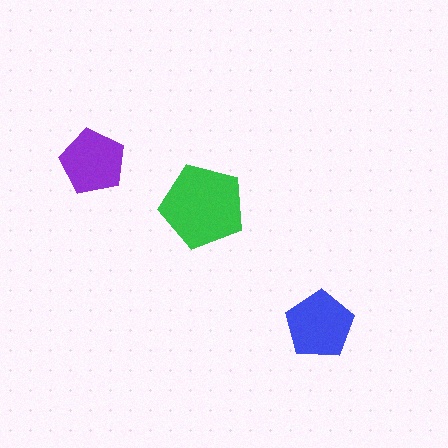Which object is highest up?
The purple pentagon is topmost.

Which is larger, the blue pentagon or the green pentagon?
The green one.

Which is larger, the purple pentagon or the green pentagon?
The green one.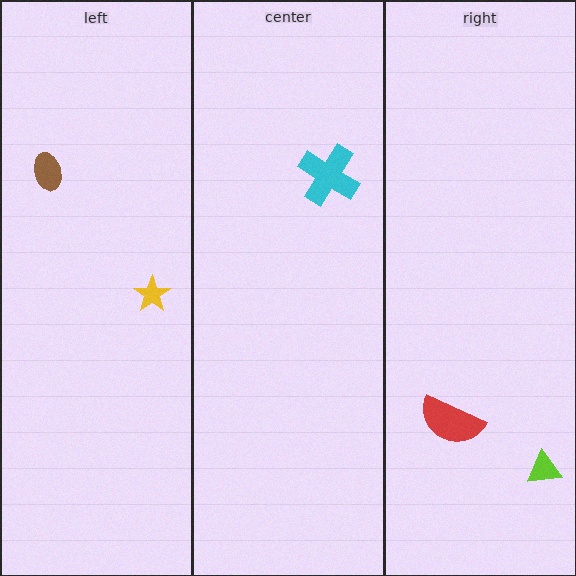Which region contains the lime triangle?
The right region.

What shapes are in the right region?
The red semicircle, the lime triangle.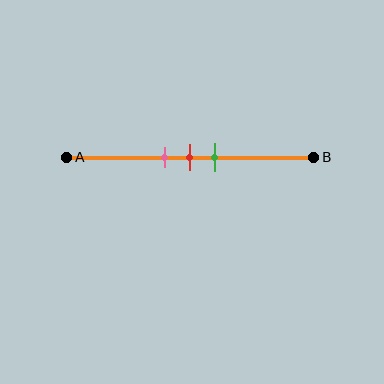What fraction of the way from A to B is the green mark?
The green mark is approximately 60% (0.6) of the way from A to B.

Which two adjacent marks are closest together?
The pink and red marks are the closest adjacent pair.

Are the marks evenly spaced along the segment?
Yes, the marks are approximately evenly spaced.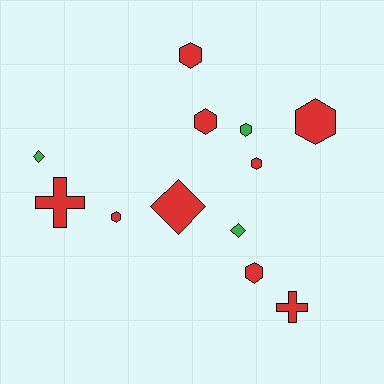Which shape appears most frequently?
Hexagon, with 7 objects.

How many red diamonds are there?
There is 1 red diamond.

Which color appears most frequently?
Red, with 9 objects.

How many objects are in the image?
There are 12 objects.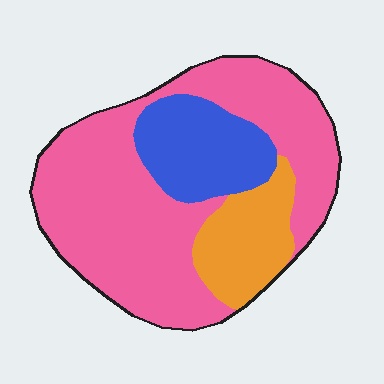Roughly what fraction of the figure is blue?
Blue covers about 20% of the figure.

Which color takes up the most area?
Pink, at roughly 65%.